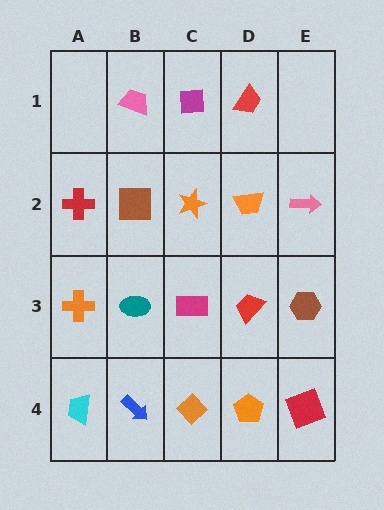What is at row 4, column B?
A blue arrow.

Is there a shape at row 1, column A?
No, that cell is empty.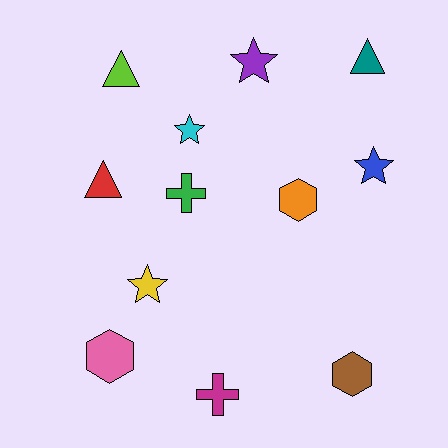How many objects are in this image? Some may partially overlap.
There are 12 objects.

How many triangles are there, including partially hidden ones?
There are 3 triangles.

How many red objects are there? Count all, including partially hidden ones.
There is 1 red object.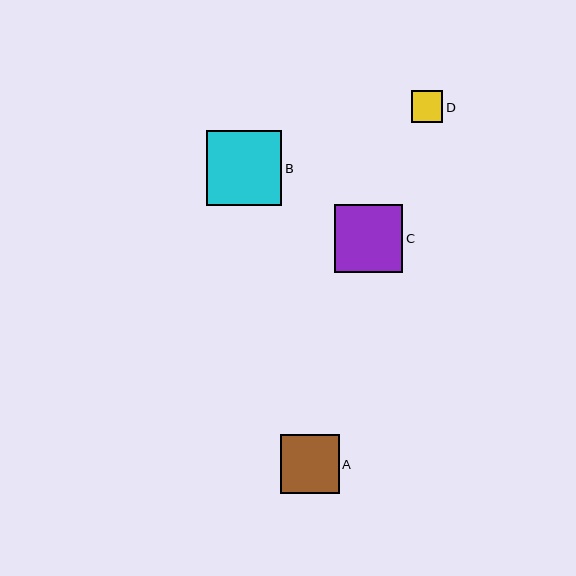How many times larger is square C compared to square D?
Square C is approximately 2.1 times the size of square D.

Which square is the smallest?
Square D is the smallest with a size of approximately 32 pixels.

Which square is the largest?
Square B is the largest with a size of approximately 75 pixels.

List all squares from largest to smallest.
From largest to smallest: B, C, A, D.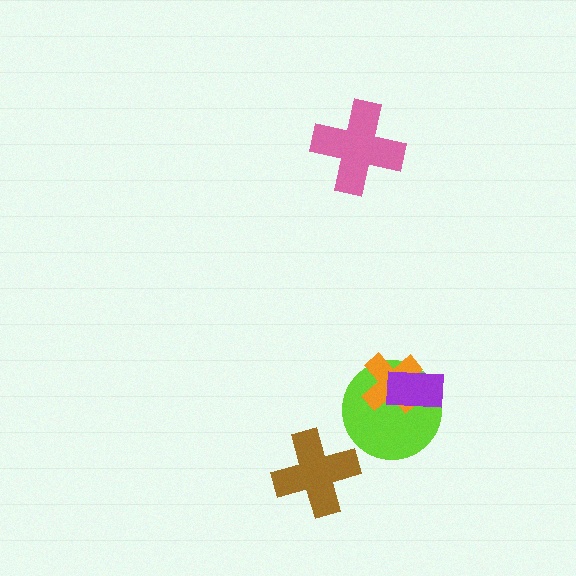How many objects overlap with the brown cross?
0 objects overlap with the brown cross.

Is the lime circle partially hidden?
Yes, it is partially covered by another shape.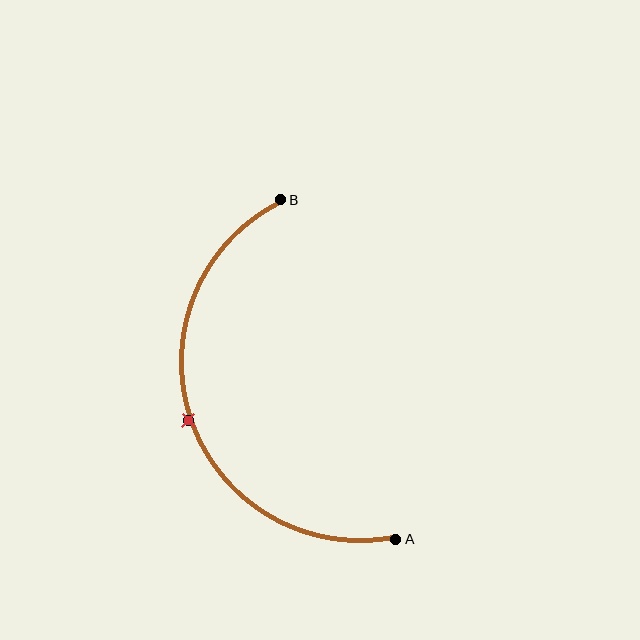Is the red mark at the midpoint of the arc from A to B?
Yes. The red mark lies on the arc at equal arc-length from both A and B — it is the arc midpoint.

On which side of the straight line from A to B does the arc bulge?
The arc bulges to the left of the straight line connecting A and B.